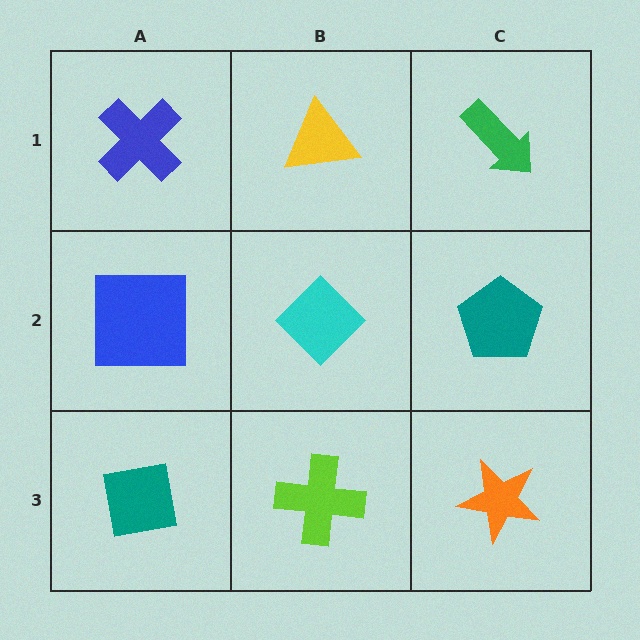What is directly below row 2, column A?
A teal square.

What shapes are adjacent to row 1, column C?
A teal pentagon (row 2, column C), a yellow triangle (row 1, column B).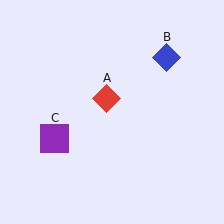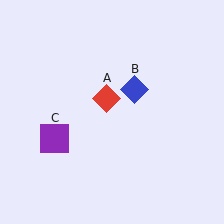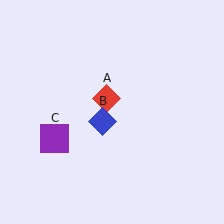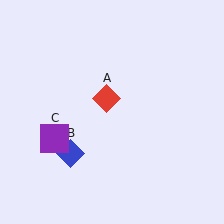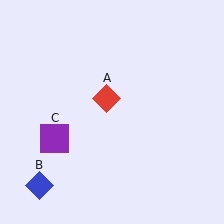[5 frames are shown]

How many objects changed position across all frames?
1 object changed position: blue diamond (object B).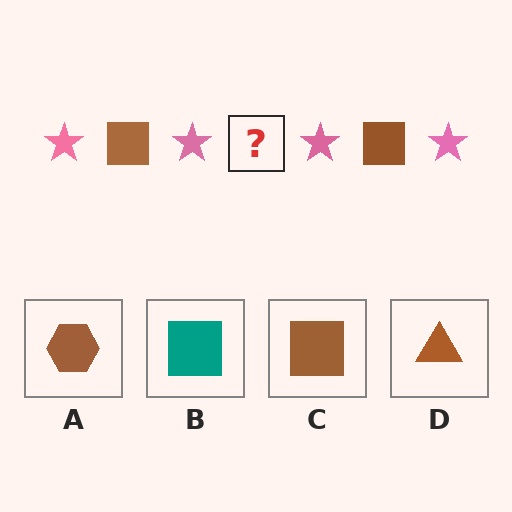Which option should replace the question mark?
Option C.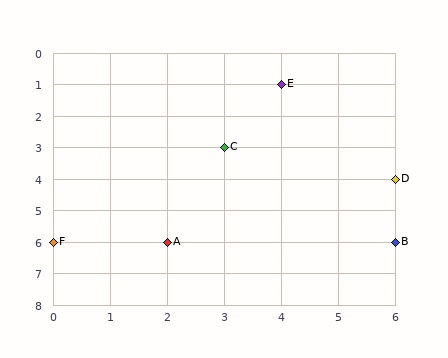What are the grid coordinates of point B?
Point B is at grid coordinates (6, 6).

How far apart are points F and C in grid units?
Points F and C are 3 columns and 3 rows apart (about 4.2 grid units diagonally).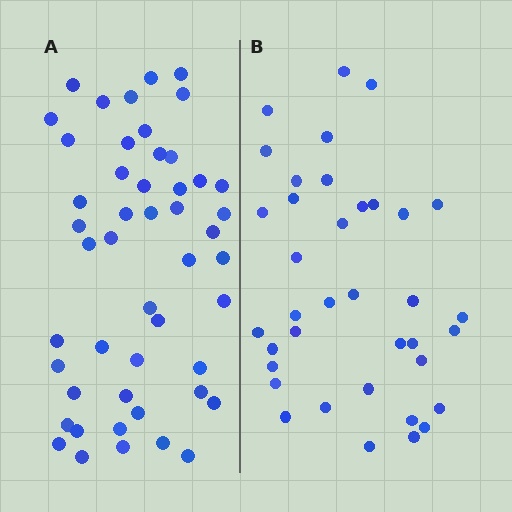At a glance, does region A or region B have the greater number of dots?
Region A (the left region) has more dots.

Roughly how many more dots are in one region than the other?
Region A has roughly 12 or so more dots than region B.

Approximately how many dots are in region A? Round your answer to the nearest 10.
About 50 dots. (The exact count is 49, which rounds to 50.)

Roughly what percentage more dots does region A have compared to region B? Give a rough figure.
About 30% more.